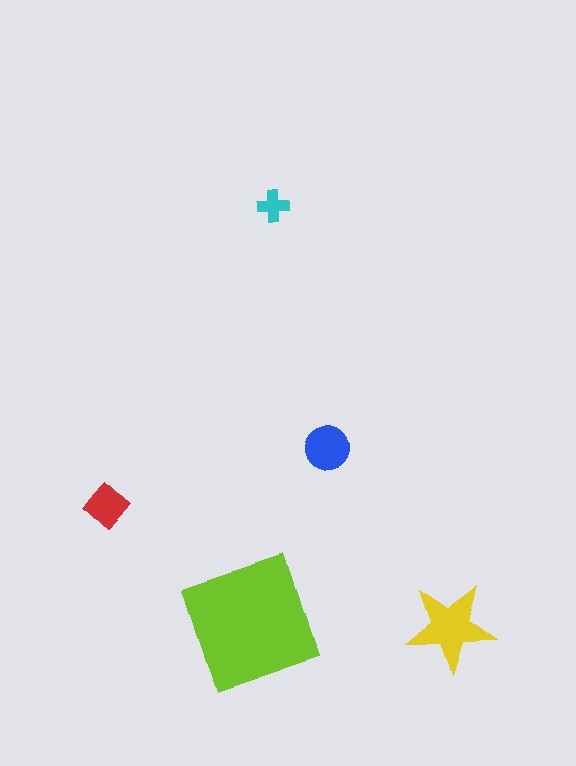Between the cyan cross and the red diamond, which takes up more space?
The red diamond.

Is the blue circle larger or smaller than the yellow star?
Smaller.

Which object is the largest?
The lime square.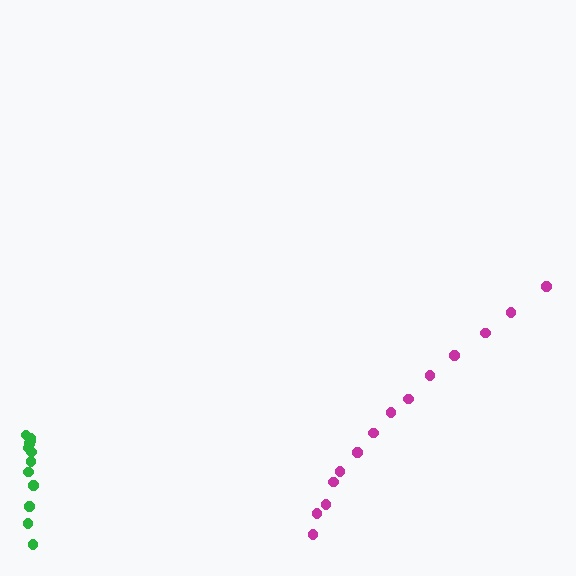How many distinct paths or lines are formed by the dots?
There are 2 distinct paths.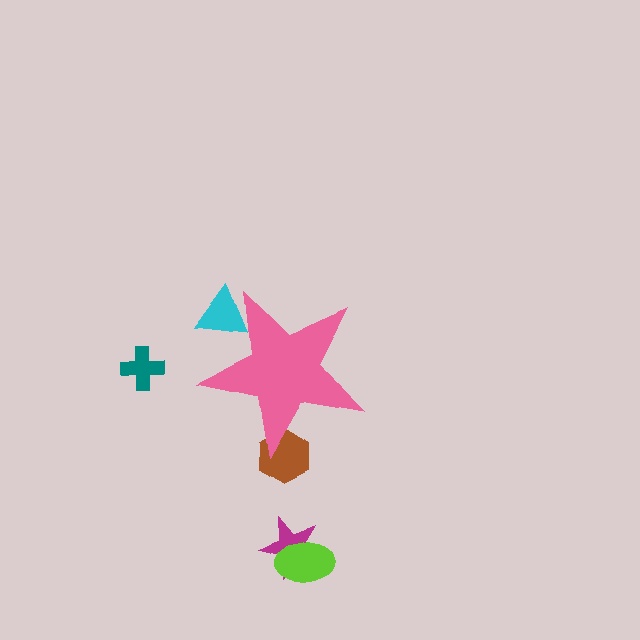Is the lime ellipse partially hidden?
No, the lime ellipse is fully visible.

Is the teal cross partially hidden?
No, the teal cross is fully visible.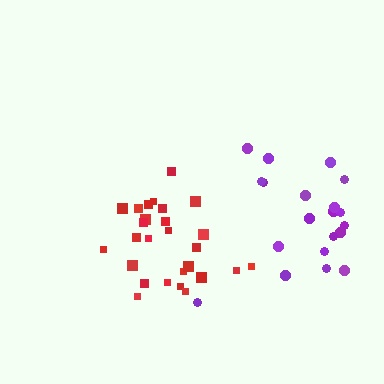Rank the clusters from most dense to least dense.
red, purple.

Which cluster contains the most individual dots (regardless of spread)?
Red (27).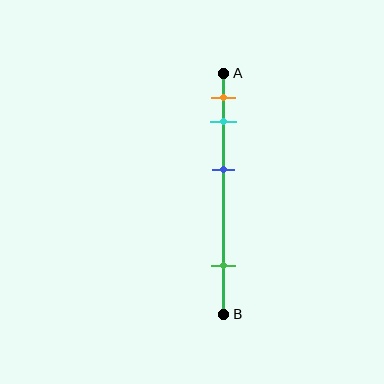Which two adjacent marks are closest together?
The orange and cyan marks are the closest adjacent pair.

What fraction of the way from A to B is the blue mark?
The blue mark is approximately 40% (0.4) of the way from A to B.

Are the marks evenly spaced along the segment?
No, the marks are not evenly spaced.